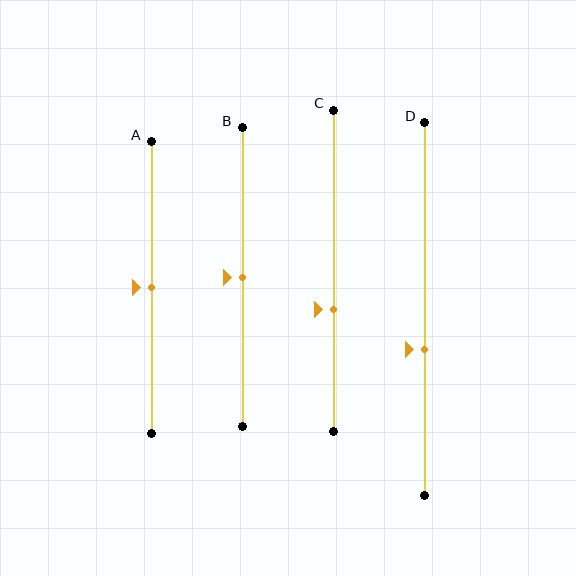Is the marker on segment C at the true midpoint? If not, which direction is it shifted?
No, the marker on segment C is shifted downward by about 12% of the segment length.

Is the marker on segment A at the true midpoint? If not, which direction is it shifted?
Yes, the marker on segment A is at the true midpoint.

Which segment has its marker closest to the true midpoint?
Segment A has its marker closest to the true midpoint.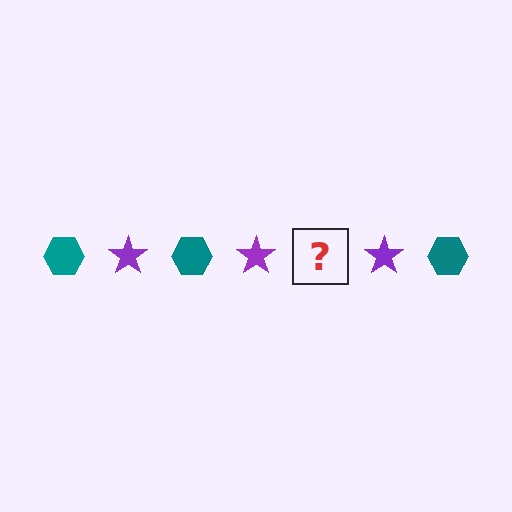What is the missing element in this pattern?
The missing element is a teal hexagon.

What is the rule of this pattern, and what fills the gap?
The rule is that the pattern alternates between teal hexagon and purple star. The gap should be filled with a teal hexagon.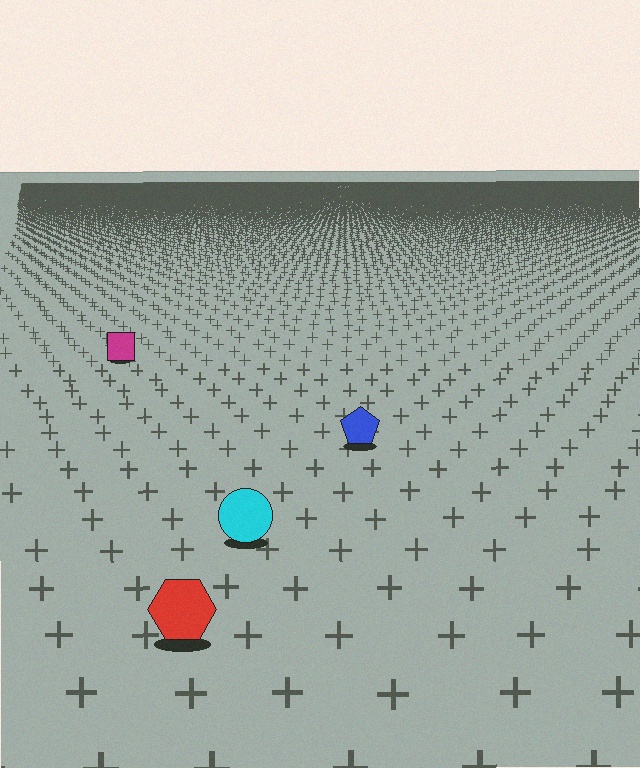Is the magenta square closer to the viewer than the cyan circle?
No. The cyan circle is closer — you can tell from the texture gradient: the ground texture is coarser near it.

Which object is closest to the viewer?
The red hexagon is closest. The texture marks near it are larger and more spread out.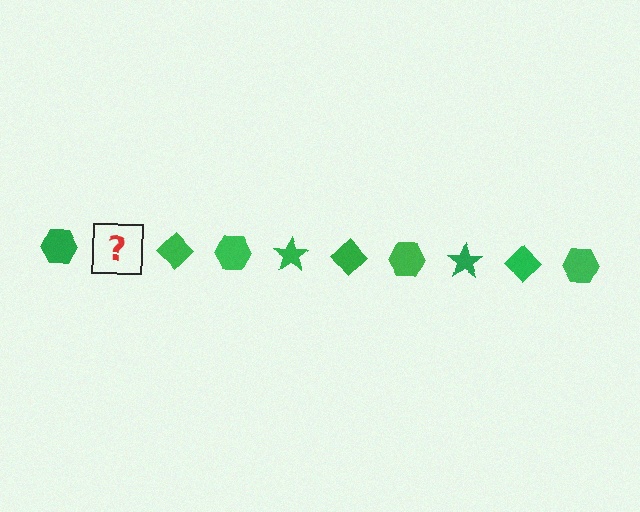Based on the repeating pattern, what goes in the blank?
The blank should be a green star.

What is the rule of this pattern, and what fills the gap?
The rule is that the pattern cycles through hexagon, star, diamond shapes in green. The gap should be filled with a green star.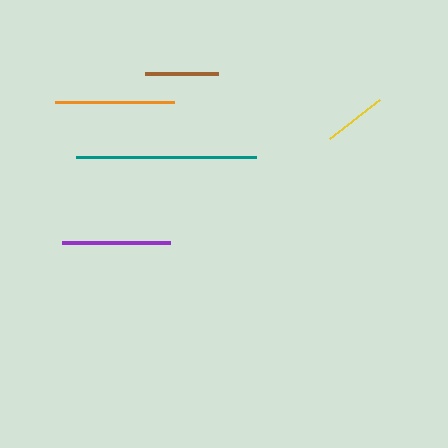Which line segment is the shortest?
The yellow line is the shortest at approximately 63 pixels.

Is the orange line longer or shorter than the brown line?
The orange line is longer than the brown line.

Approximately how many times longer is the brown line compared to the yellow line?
The brown line is approximately 1.2 times the length of the yellow line.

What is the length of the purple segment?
The purple segment is approximately 108 pixels long.